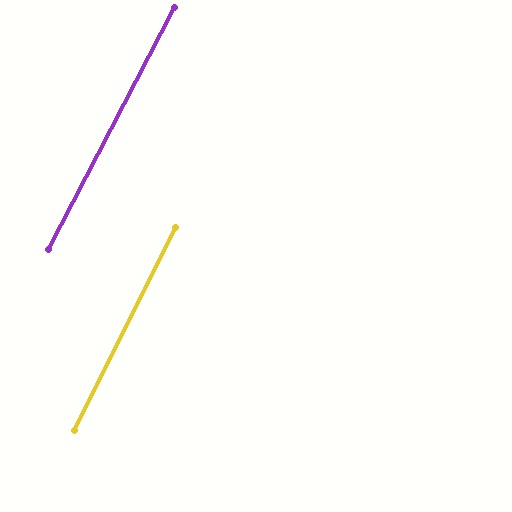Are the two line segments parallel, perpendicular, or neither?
Parallel — their directions differ by only 1.0°.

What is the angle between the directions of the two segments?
Approximately 1 degree.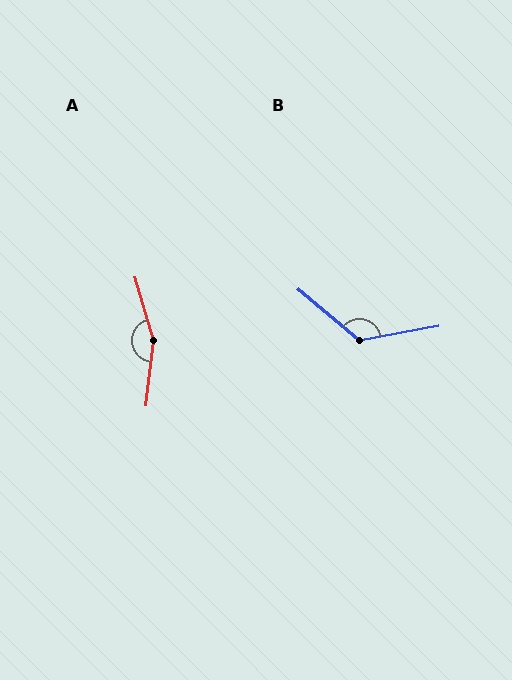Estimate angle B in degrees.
Approximately 130 degrees.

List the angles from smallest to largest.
B (130°), A (157°).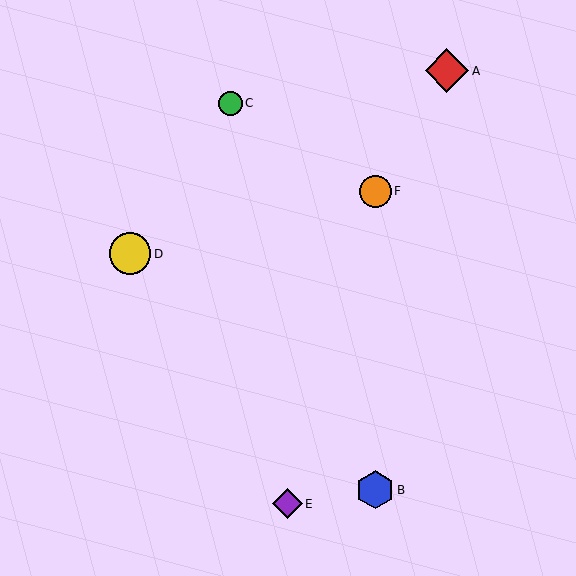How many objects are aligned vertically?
2 objects (B, F) are aligned vertically.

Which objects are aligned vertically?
Objects B, F are aligned vertically.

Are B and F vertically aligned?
Yes, both are at x≈375.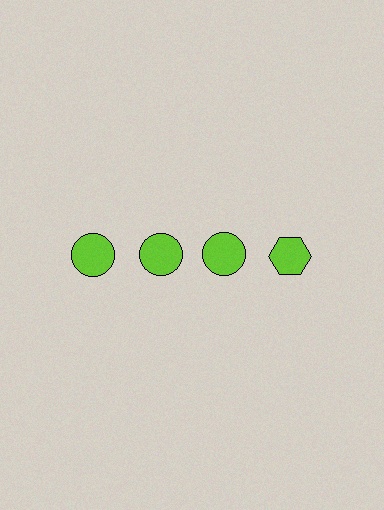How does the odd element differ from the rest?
It has a different shape: hexagon instead of circle.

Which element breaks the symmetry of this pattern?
The lime hexagon in the top row, second from right column breaks the symmetry. All other shapes are lime circles.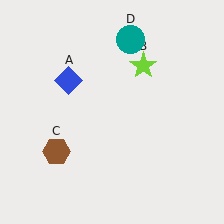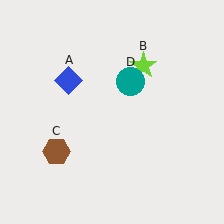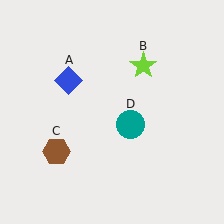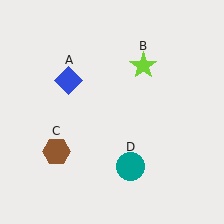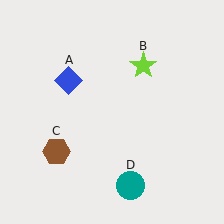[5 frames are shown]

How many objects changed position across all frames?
1 object changed position: teal circle (object D).